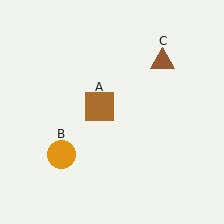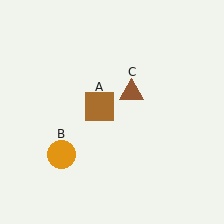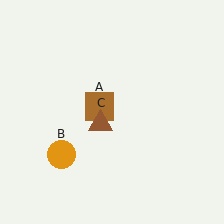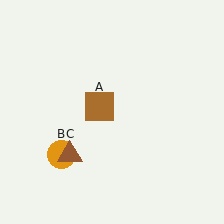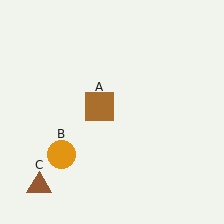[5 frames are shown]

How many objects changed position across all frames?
1 object changed position: brown triangle (object C).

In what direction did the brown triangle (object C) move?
The brown triangle (object C) moved down and to the left.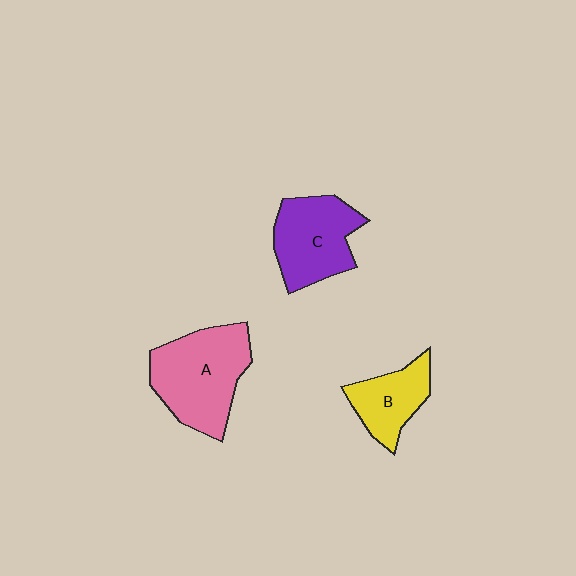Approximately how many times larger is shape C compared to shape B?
Approximately 1.4 times.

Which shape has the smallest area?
Shape B (yellow).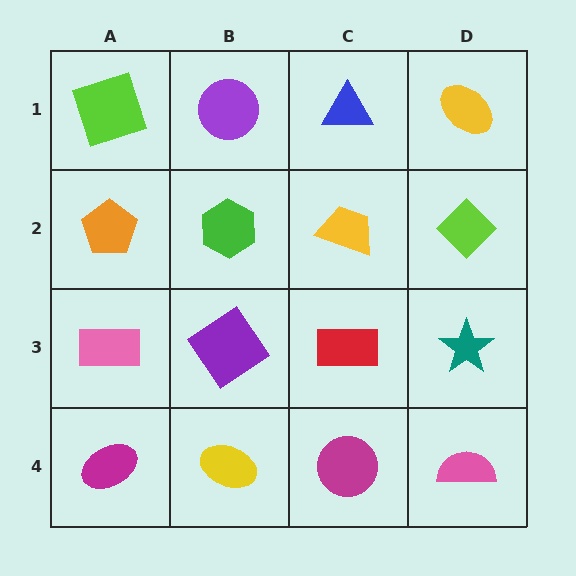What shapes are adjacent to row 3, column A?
An orange pentagon (row 2, column A), a magenta ellipse (row 4, column A), a purple diamond (row 3, column B).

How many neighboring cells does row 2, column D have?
3.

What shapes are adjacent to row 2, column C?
A blue triangle (row 1, column C), a red rectangle (row 3, column C), a green hexagon (row 2, column B), a lime diamond (row 2, column D).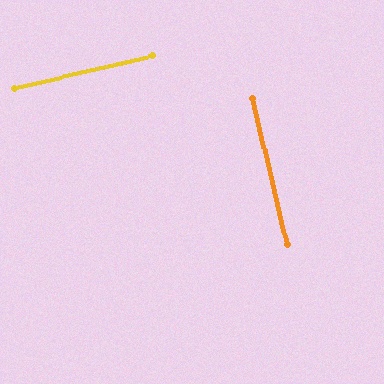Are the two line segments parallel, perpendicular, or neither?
Perpendicular — they meet at approximately 90°.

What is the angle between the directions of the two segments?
Approximately 90 degrees.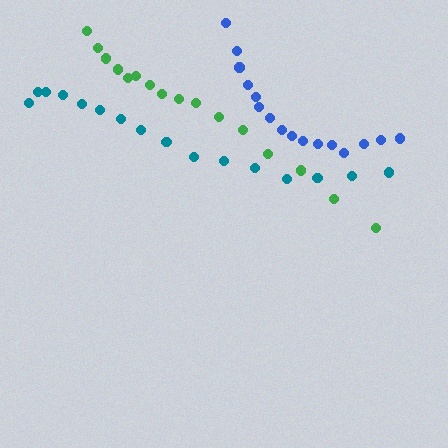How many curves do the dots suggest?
There are 3 distinct paths.